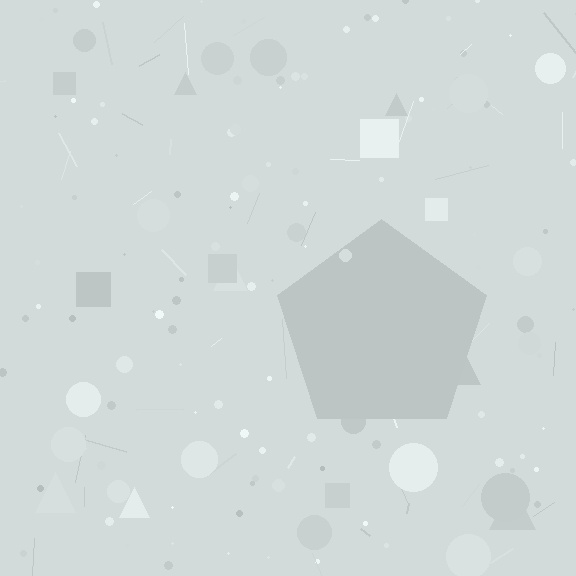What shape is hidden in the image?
A pentagon is hidden in the image.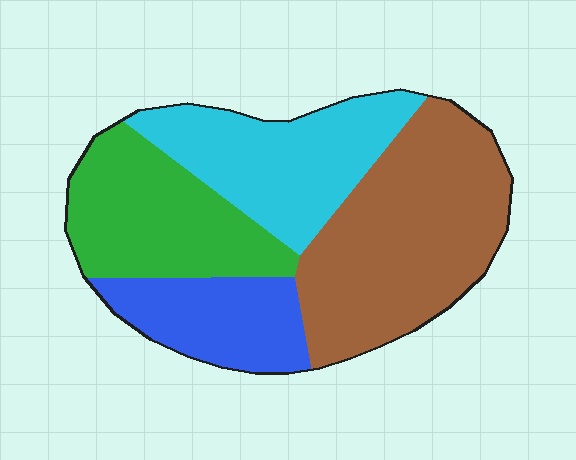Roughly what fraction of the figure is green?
Green covers around 25% of the figure.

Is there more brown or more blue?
Brown.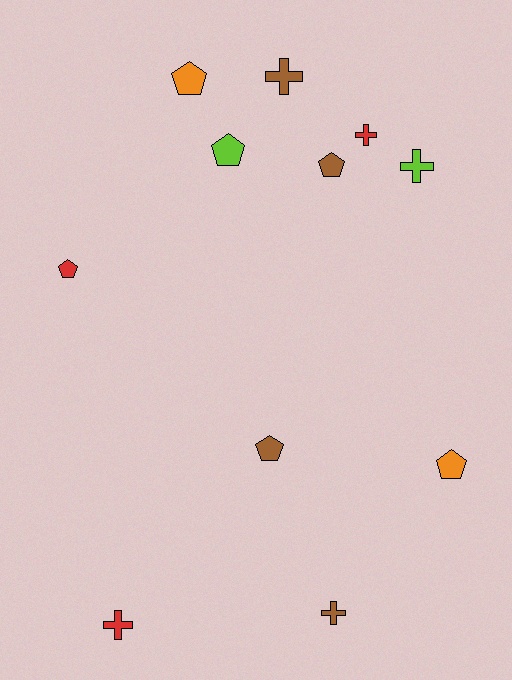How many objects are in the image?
There are 11 objects.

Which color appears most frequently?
Brown, with 4 objects.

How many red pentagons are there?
There is 1 red pentagon.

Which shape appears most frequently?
Pentagon, with 6 objects.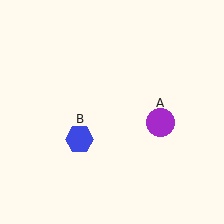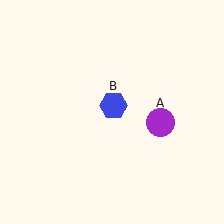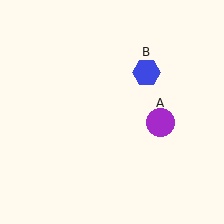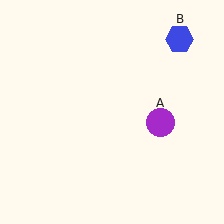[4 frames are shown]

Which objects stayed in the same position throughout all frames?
Purple circle (object A) remained stationary.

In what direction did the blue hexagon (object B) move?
The blue hexagon (object B) moved up and to the right.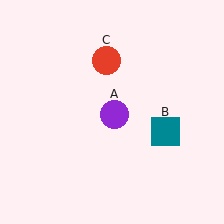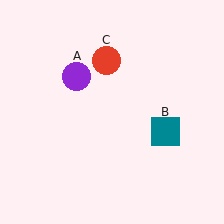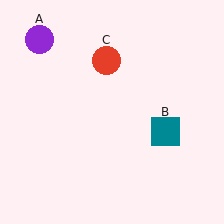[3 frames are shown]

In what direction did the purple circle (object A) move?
The purple circle (object A) moved up and to the left.